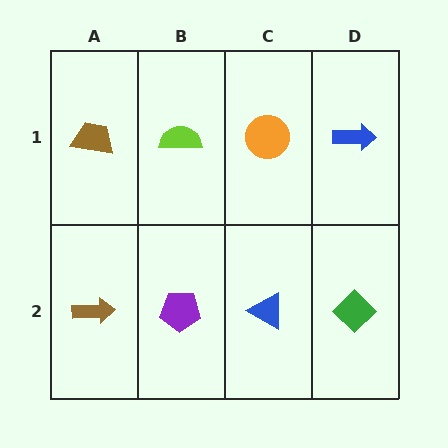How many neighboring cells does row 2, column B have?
3.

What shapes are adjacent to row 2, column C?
An orange circle (row 1, column C), a purple pentagon (row 2, column B), a green diamond (row 2, column D).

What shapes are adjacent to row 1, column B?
A purple pentagon (row 2, column B), a brown trapezoid (row 1, column A), an orange circle (row 1, column C).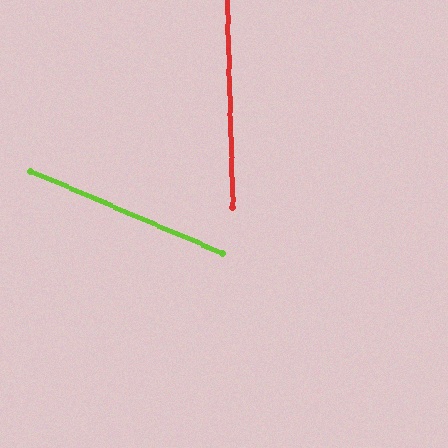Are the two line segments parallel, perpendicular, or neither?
Neither parallel nor perpendicular — they differ by about 65°.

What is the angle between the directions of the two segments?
Approximately 65 degrees.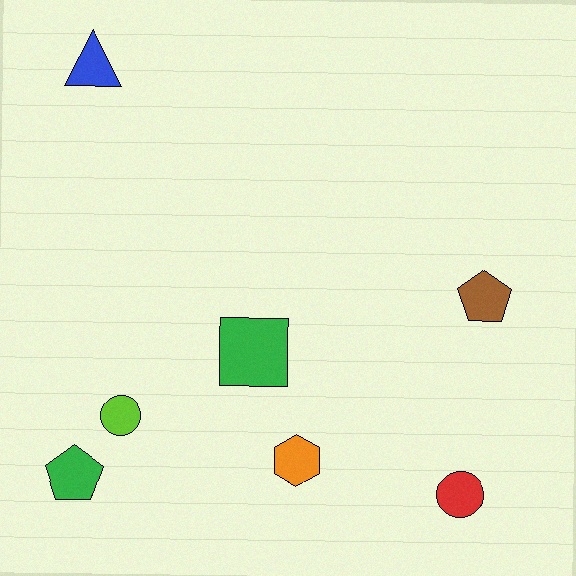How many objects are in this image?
There are 7 objects.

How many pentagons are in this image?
There are 2 pentagons.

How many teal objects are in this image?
There are no teal objects.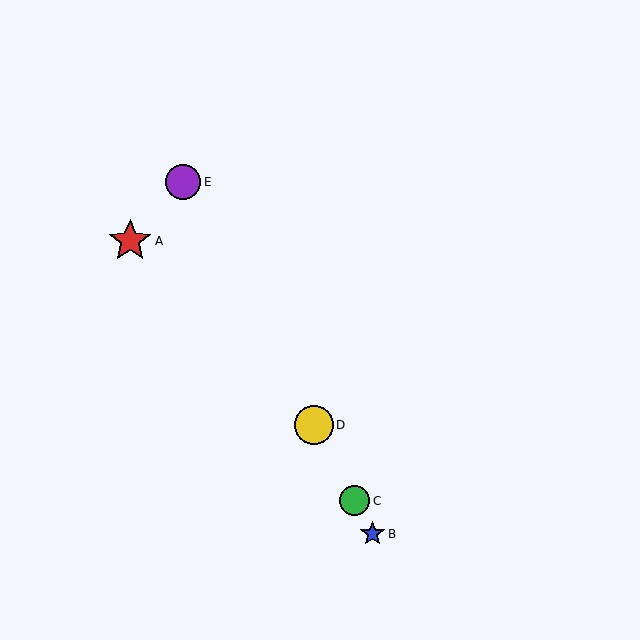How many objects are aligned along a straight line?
4 objects (B, C, D, E) are aligned along a straight line.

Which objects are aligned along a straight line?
Objects B, C, D, E are aligned along a straight line.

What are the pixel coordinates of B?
Object B is at (372, 534).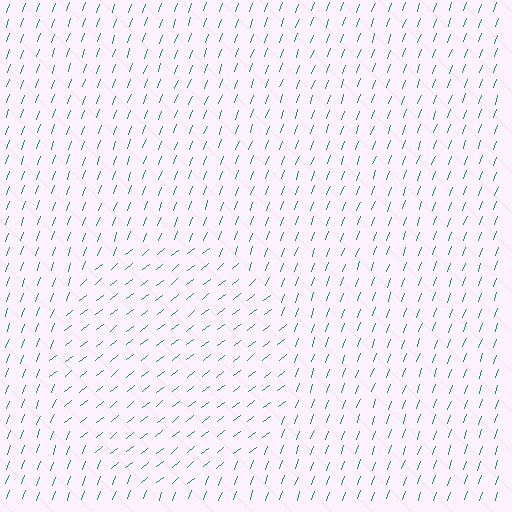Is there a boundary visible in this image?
Yes, there is a texture boundary formed by a change in line orientation.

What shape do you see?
I see a circle.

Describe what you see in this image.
The image is filled with small teal line segments. A circle region in the image has lines oriented differently from the surrounding lines, creating a visible texture boundary.